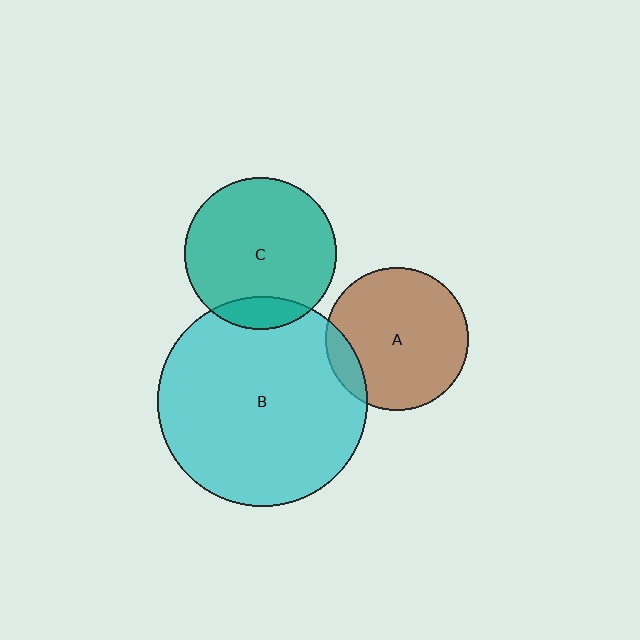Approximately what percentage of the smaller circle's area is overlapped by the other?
Approximately 15%.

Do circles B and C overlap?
Yes.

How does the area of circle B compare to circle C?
Approximately 1.9 times.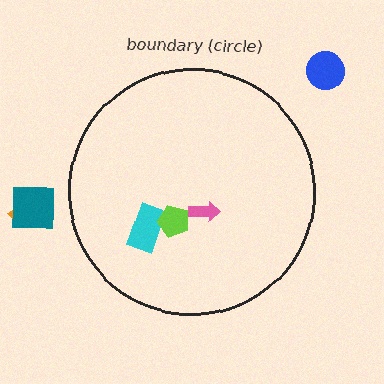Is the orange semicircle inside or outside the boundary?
Outside.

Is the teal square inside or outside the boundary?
Outside.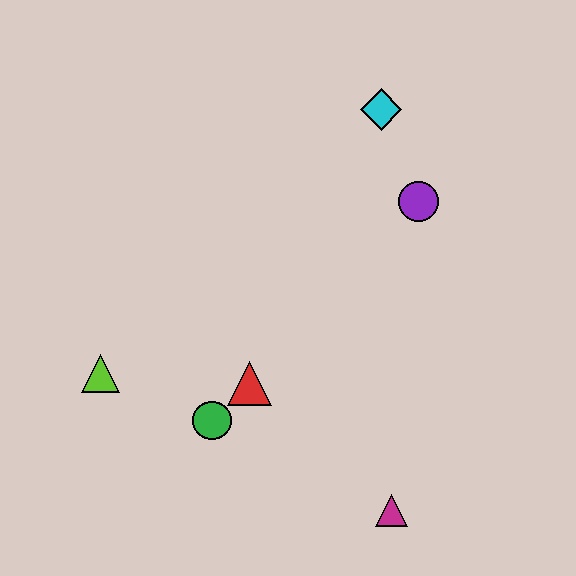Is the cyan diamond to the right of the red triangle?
Yes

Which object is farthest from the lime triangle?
The cyan diamond is farthest from the lime triangle.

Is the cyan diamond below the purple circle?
No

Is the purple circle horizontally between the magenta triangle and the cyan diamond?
No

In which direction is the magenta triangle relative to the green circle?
The magenta triangle is to the right of the green circle.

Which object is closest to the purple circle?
The cyan diamond is closest to the purple circle.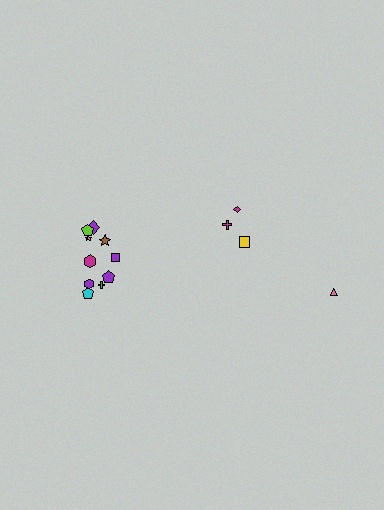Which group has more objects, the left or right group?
The left group.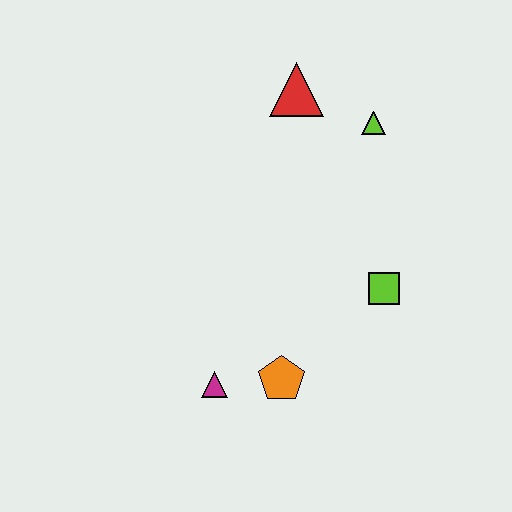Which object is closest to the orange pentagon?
The magenta triangle is closest to the orange pentagon.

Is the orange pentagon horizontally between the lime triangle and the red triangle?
No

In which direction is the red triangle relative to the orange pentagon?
The red triangle is above the orange pentagon.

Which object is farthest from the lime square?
The red triangle is farthest from the lime square.